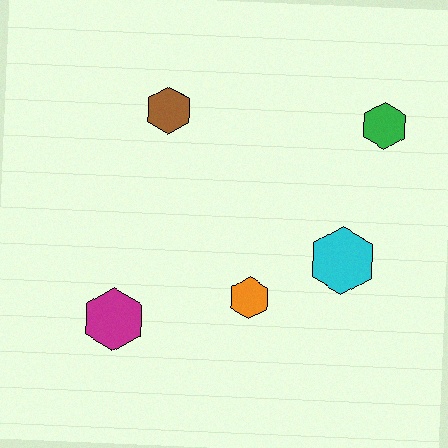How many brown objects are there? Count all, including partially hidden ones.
There is 1 brown object.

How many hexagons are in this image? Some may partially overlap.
There are 5 hexagons.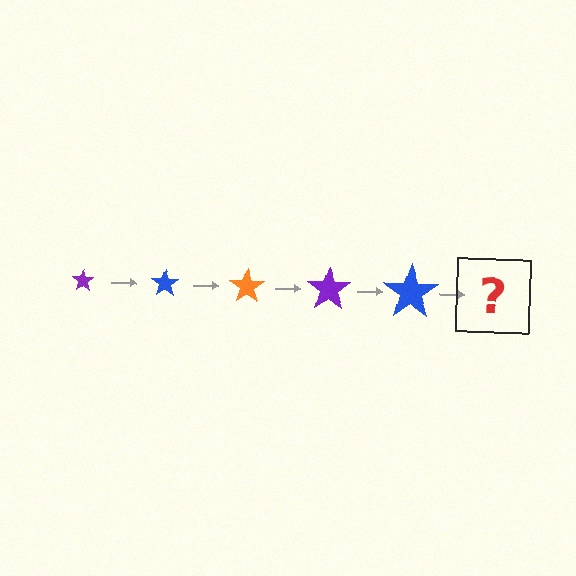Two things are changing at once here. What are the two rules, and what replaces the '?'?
The two rules are that the star grows larger each step and the color cycles through purple, blue, and orange. The '?' should be an orange star, larger than the previous one.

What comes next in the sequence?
The next element should be an orange star, larger than the previous one.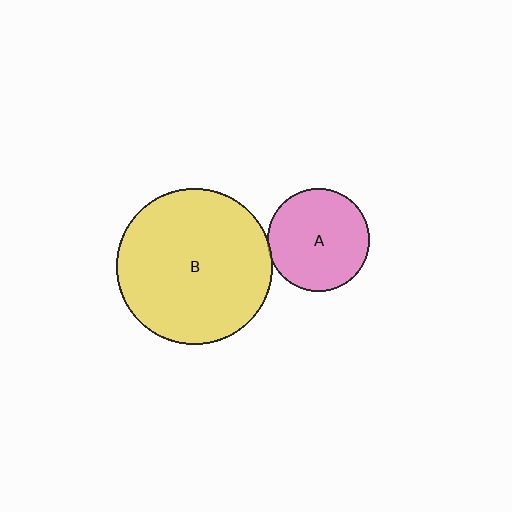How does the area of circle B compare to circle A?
Approximately 2.3 times.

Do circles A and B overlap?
Yes.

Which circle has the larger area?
Circle B (yellow).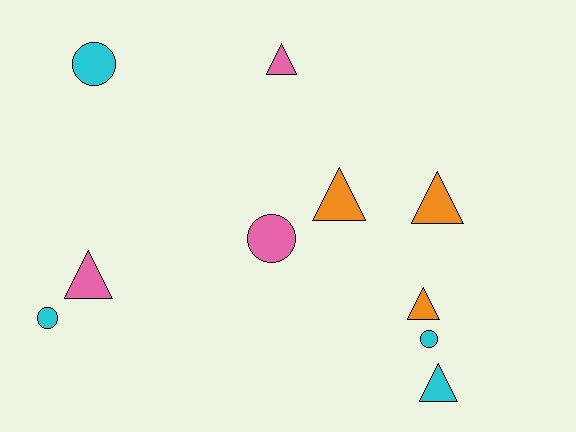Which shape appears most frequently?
Triangle, with 6 objects.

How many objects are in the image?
There are 10 objects.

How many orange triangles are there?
There are 3 orange triangles.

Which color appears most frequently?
Cyan, with 4 objects.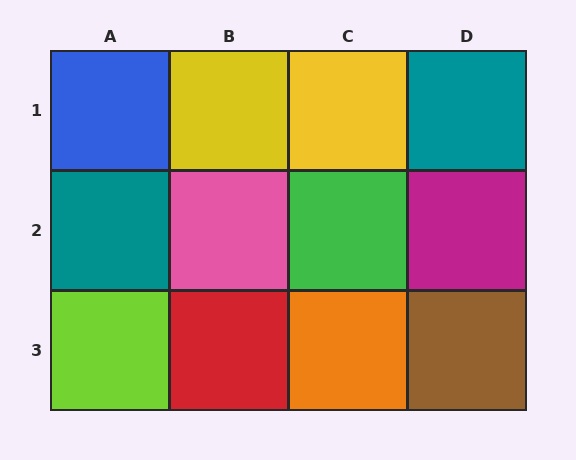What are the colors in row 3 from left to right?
Lime, red, orange, brown.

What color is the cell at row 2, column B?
Pink.